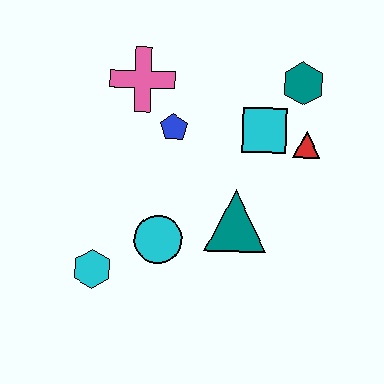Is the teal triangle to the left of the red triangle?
Yes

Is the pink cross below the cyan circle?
No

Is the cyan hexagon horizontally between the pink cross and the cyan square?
No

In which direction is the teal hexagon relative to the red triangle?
The teal hexagon is above the red triangle.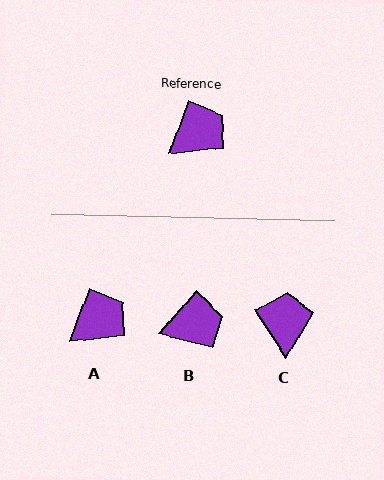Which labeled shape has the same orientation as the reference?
A.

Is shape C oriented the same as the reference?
No, it is off by about 52 degrees.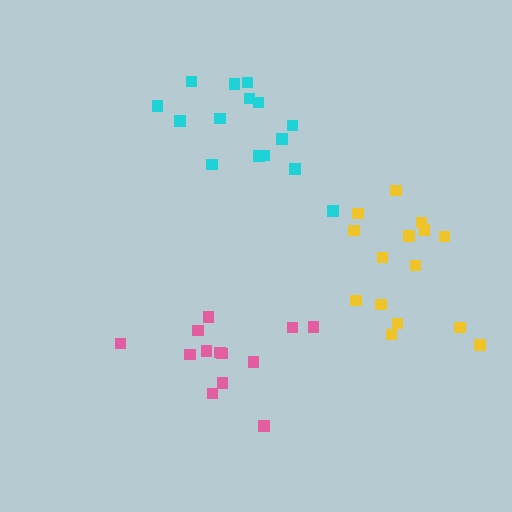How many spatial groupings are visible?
There are 3 spatial groupings.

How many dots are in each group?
Group 1: 13 dots, Group 2: 15 dots, Group 3: 15 dots (43 total).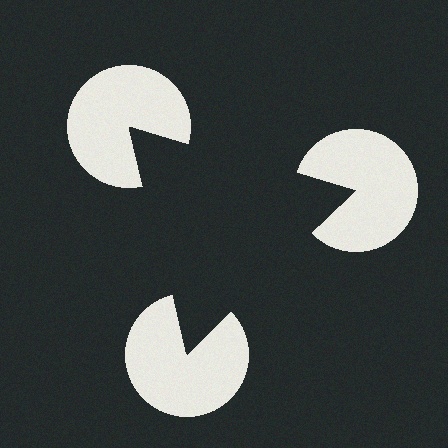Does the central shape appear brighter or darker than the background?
It typically appears slightly darker than the background, even though no actual brightness change is drawn.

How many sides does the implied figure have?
3 sides.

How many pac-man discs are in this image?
There are 3 — one at each vertex of the illusory triangle.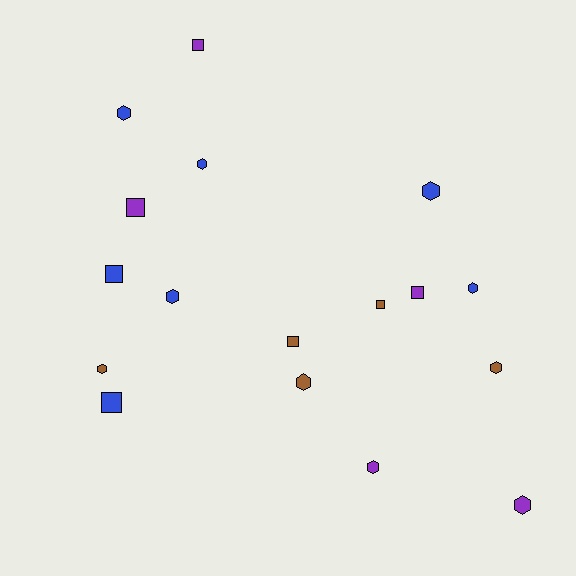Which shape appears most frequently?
Hexagon, with 10 objects.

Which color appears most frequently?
Blue, with 7 objects.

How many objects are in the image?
There are 17 objects.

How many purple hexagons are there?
There are 2 purple hexagons.